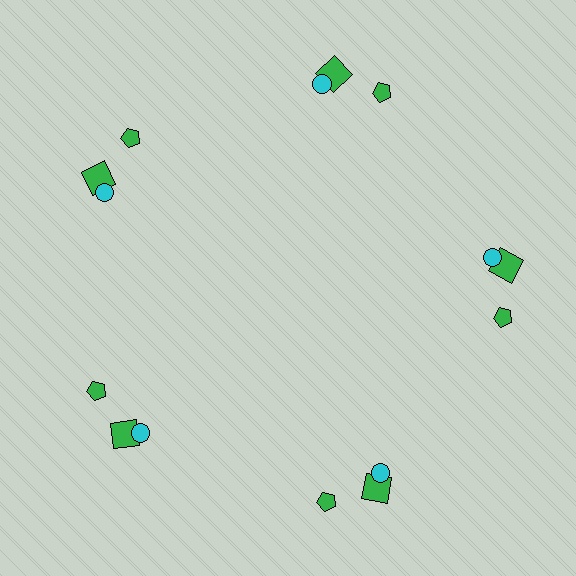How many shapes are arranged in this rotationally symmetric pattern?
There are 15 shapes, arranged in 5 groups of 3.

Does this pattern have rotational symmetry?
Yes, this pattern has 5-fold rotational symmetry. It looks the same after rotating 72 degrees around the center.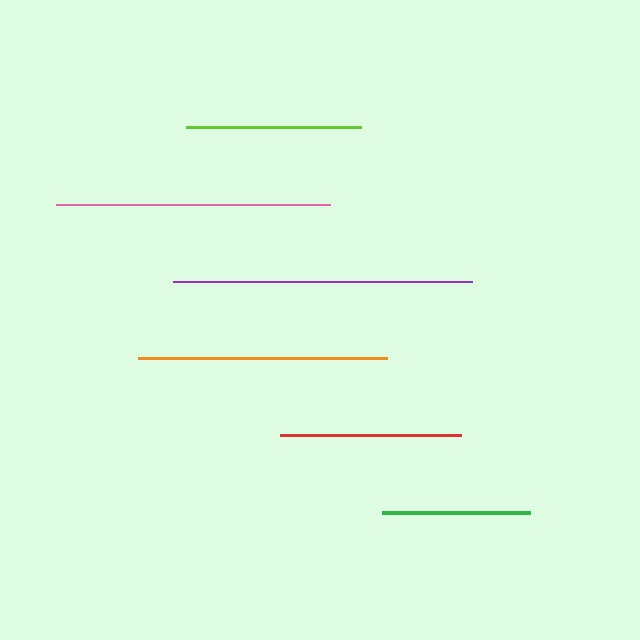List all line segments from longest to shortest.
From longest to shortest: purple, pink, orange, red, lime, green.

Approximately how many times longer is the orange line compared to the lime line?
The orange line is approximately 1.4 times the length of the lime line.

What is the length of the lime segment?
The lime segment is approximately 175 pixels long.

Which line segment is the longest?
The purple line is the longest at approximately 299 pixels.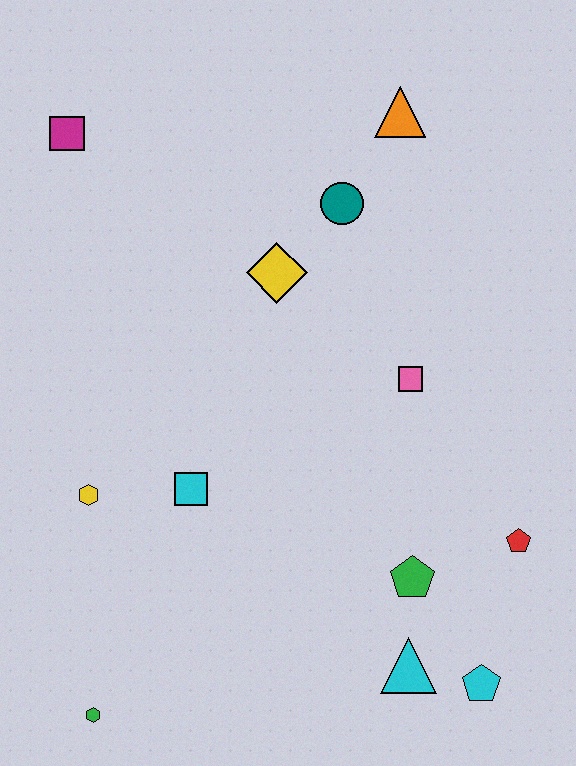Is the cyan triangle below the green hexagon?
No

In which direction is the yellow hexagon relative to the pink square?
The yellow hexagon is to the left of the pink square.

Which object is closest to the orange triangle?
The teal circle is closest to the orange triangle.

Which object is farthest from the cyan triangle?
The magenta square is farthest from the cyan triangle.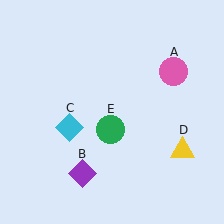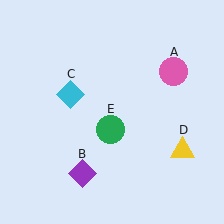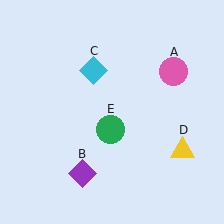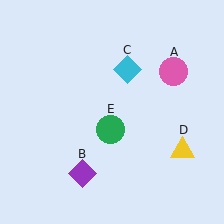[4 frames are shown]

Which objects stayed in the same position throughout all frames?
Pink circle (object A) and purple diamond (object B) and yellow triangle (object D) and green circle (object E) remained stationary.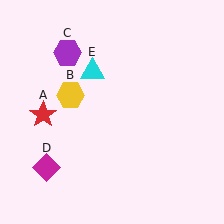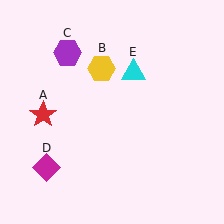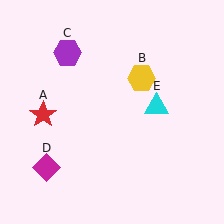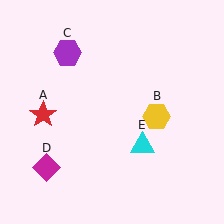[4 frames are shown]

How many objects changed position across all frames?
2 objects changed position: yellow hexagon (object B), cyan triangle (object E).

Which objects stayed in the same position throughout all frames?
Red star (object A) and purple hexagon (object C) and magenta diamond (object D) remained stationary.